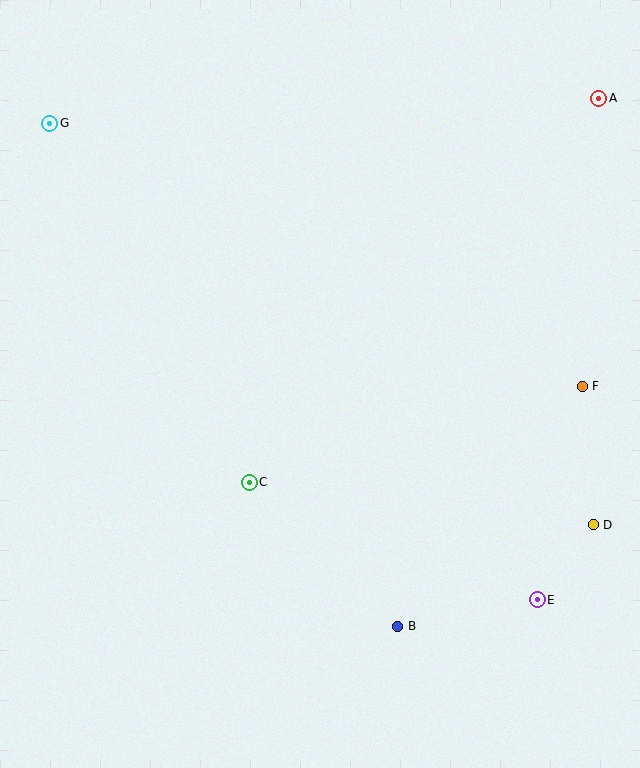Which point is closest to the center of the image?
Point C at (249, 482) is closest to the center.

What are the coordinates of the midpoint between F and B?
The midpoint between F and B is at (490, 506).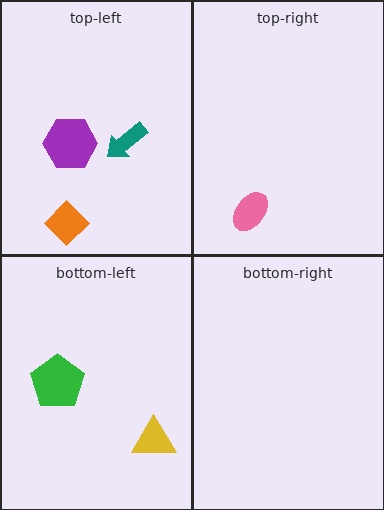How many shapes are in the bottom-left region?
2.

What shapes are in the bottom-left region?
The yellow triangle, the green pentagon.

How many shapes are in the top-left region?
3.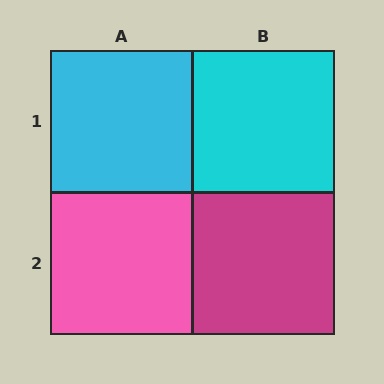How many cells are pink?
1 cell is pink.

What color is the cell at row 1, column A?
Cyan.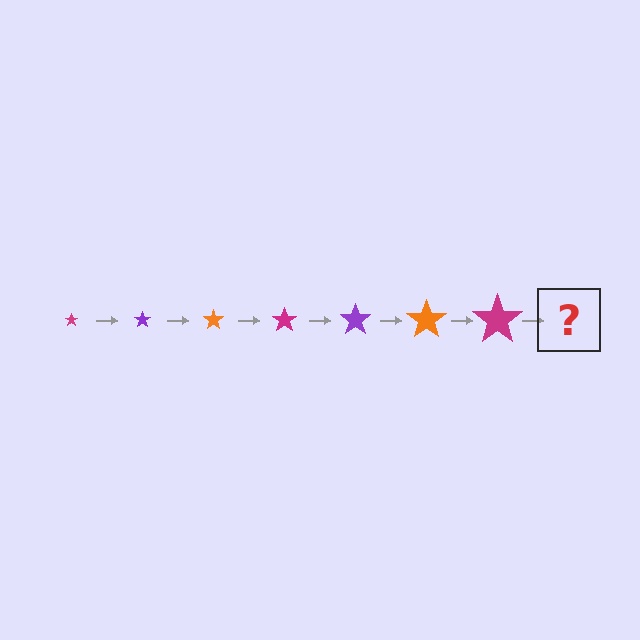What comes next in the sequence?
The next element should be a purple star, larger than the previous one.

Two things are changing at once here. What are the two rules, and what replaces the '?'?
The two rules are that the star grows larger each step and the color cycles through magenta, purple, and orange. The '?' should be a purple star, larger than the previous one.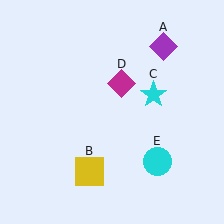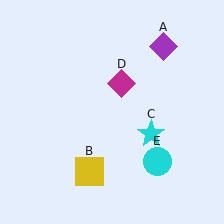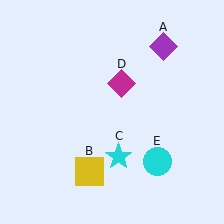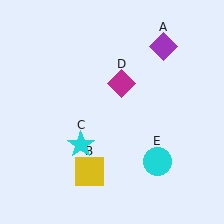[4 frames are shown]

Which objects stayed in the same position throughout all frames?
Purple diamond (object A) and yellow square (object B) and magenta diamond (object D) and cyan circle (object E) remained stationary.